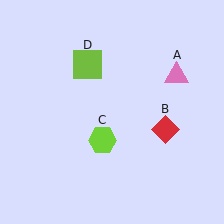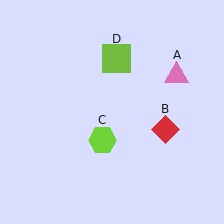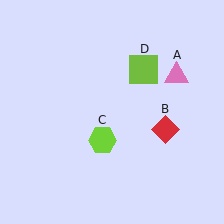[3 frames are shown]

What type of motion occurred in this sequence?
The lime square (object D) rotated clockwise around the center of the scene.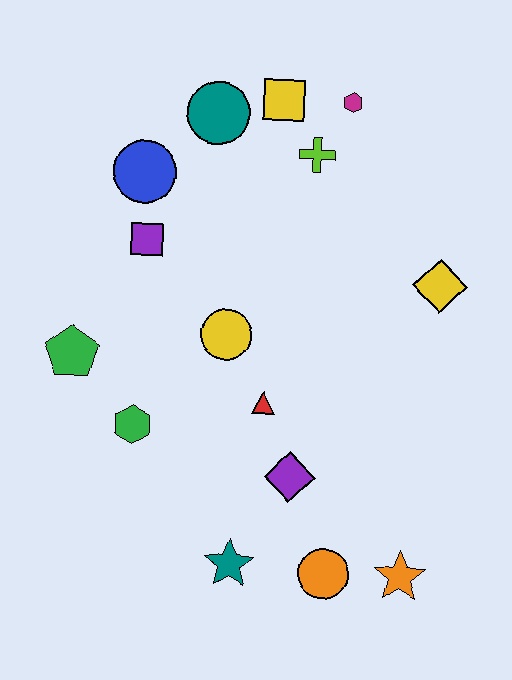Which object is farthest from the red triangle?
The magenta hexagon is farthest from the red triangle.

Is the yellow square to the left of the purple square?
No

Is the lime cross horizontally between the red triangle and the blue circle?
No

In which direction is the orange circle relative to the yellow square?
The orange circle is below the yellow square.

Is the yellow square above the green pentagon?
Yes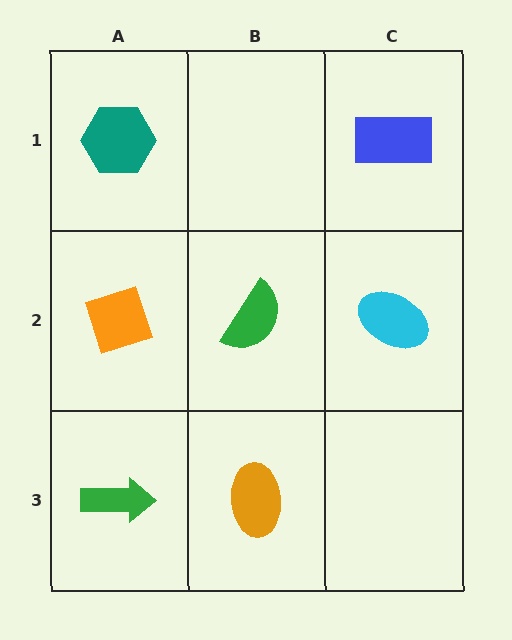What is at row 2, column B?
A green semicircle.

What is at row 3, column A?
A green arrow.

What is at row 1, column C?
A blue rectangle.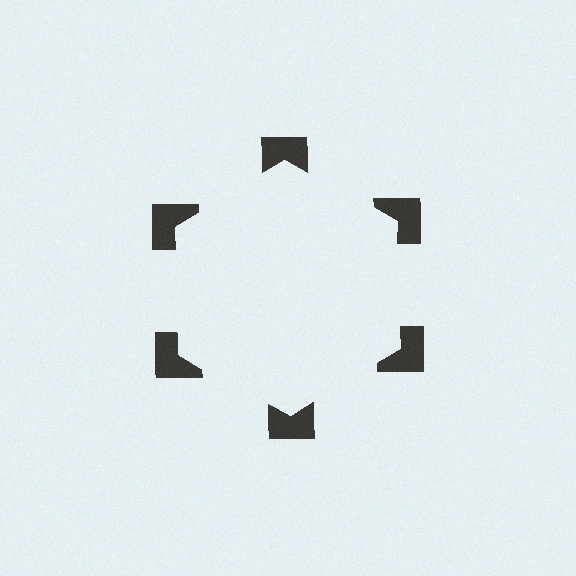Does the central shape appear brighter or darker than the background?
It typically appears slightly brighter than the background, even though no actual brightness change is drawn.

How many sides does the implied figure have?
6 sides.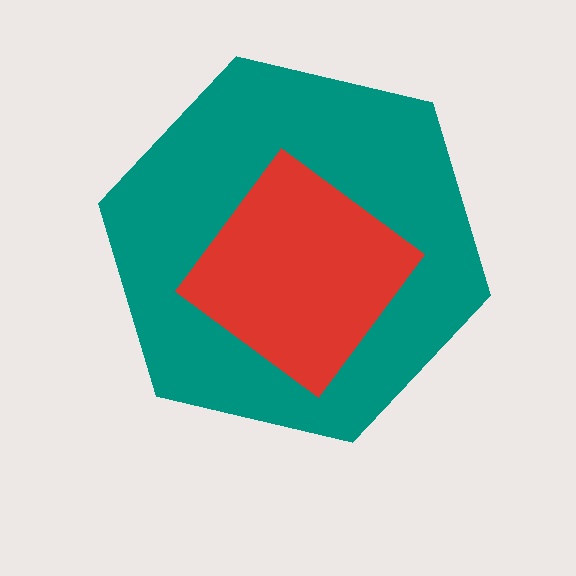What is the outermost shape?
The teal hexagon.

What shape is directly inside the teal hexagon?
The red diamond.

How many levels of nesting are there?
2.